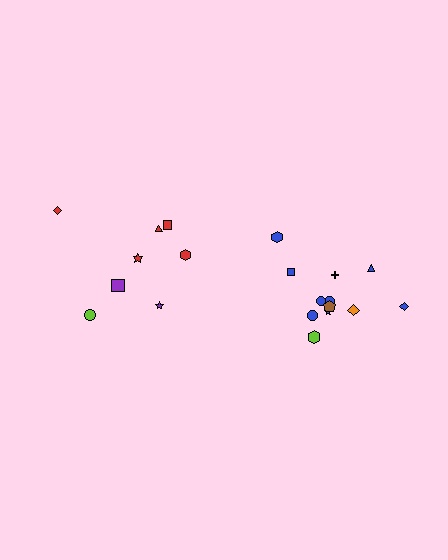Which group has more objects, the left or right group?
The right group.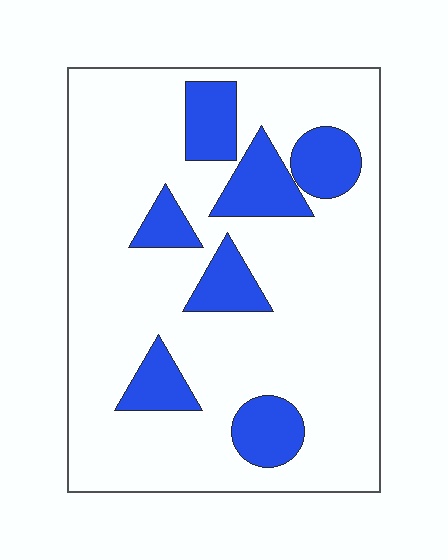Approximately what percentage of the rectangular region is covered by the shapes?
Approximately 20%.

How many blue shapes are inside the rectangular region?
7.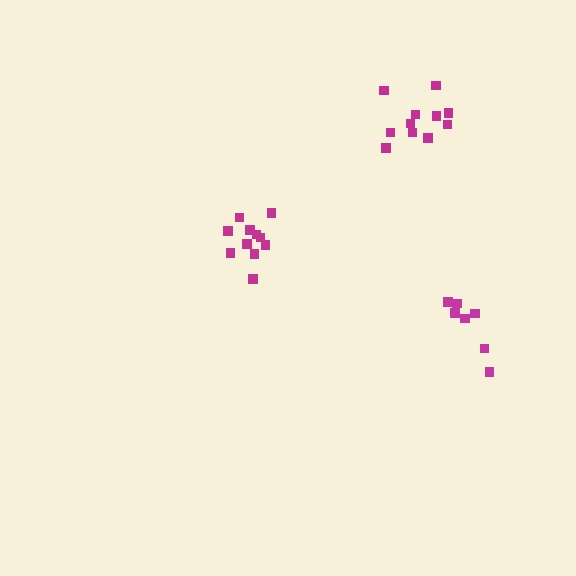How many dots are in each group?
Group 1: 11 dots, Group 2: 11 dots, Group 3: 7 dots (29 total).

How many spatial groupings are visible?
There are 3 spatial groupings.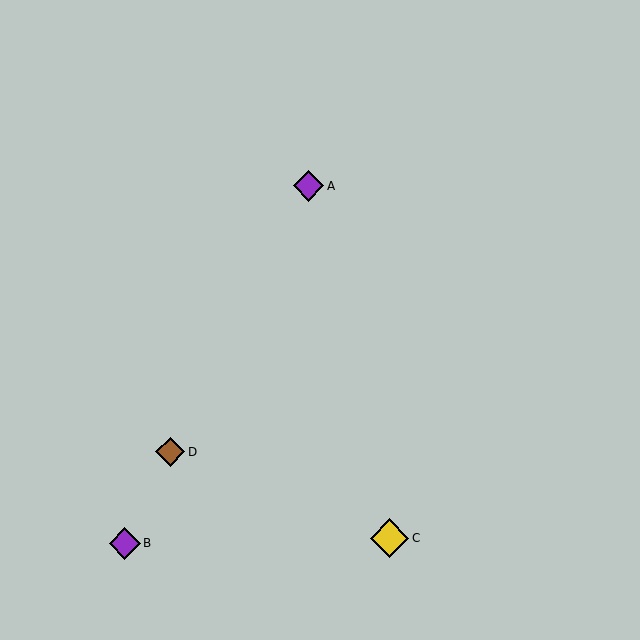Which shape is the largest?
The yellow diamond (labeled C) is the largest.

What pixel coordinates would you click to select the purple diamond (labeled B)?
Click at (125, 543) to select the purple diamond B.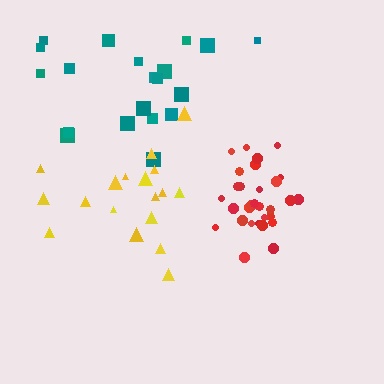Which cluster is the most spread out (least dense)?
Teal.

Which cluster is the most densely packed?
Red.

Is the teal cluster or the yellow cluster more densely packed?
Yellow.